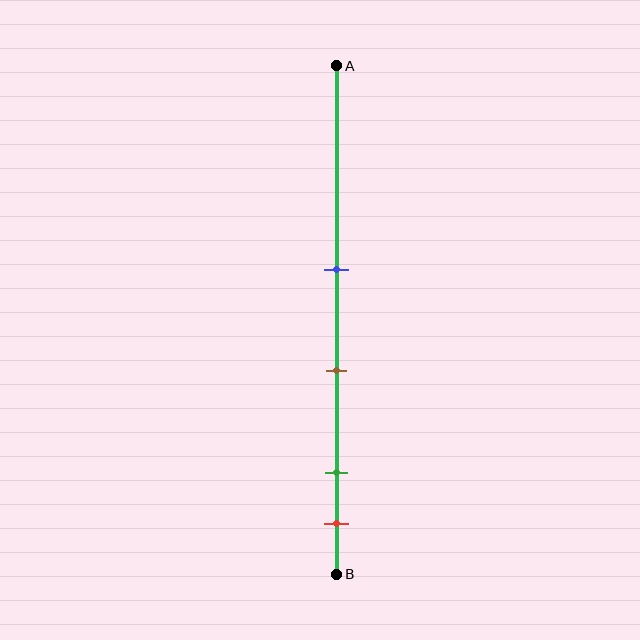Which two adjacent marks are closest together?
The green and red marks are the closest adjacent pair.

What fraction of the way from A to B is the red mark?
The red mark is approximately 90% (0.9) of the way from A to B.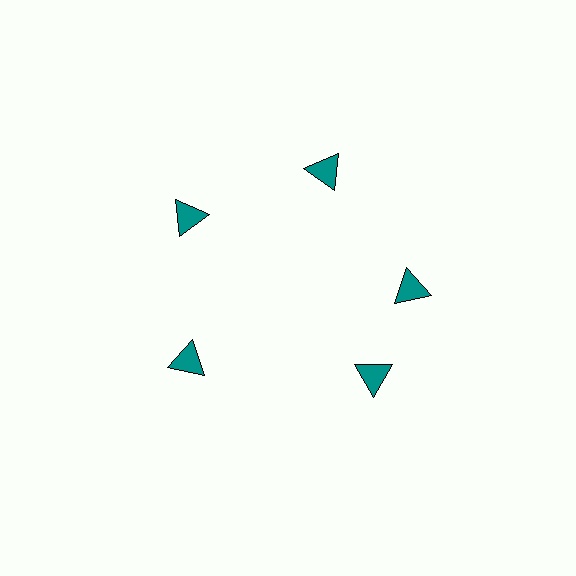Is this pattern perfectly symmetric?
No. The 5 teal triangles are arranged in a ring, but one element near the 5 o'clock position is rotated out of alignment along the ring, breaking the 5-fold rotational symmetry.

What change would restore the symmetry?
The symmetry would be restored by rotating it back into even spacing with its neighbors so that all 5 triangles sit at equal angles and equal distance from the center.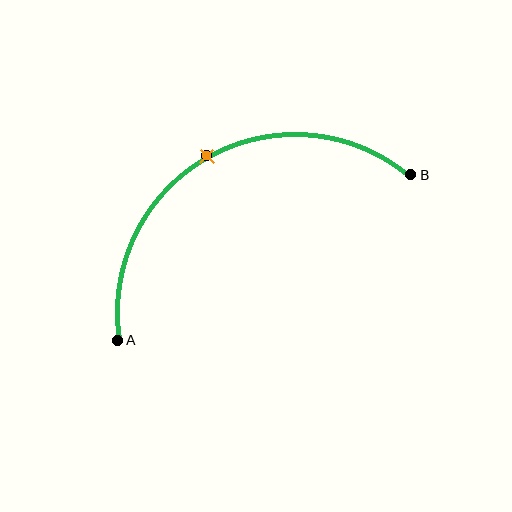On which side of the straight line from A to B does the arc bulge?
The arc bulges above the straight line connecting A and B.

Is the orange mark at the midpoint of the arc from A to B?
Yes. The orange mark lies on the arc at equal arc-length from both A and B — it is the arc midpoint.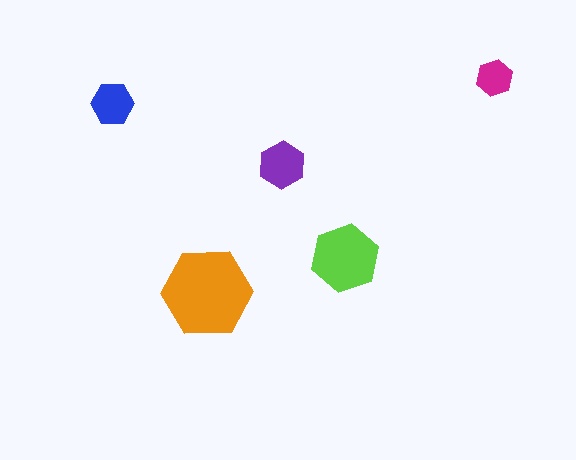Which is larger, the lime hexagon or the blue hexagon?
The lime one.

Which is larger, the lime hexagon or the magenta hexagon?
The lime one.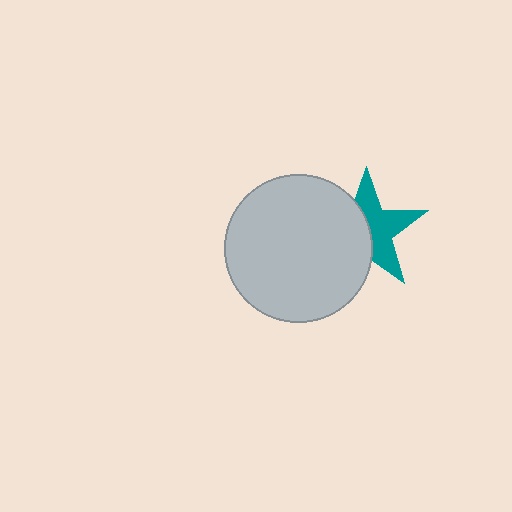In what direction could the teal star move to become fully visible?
The teal star could move right. That would shift it out from behind the light gray circle entirely.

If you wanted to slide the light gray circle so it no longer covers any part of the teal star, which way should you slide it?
Slide it left — that is the most direct way to separate the two shapes.